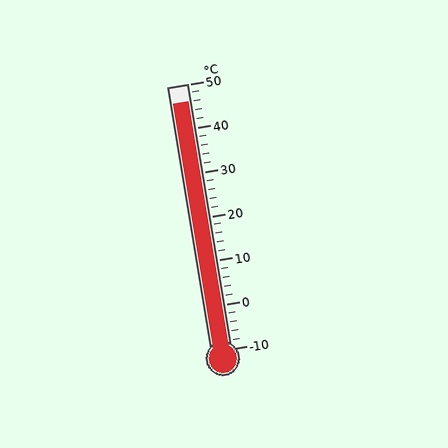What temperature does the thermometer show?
The thermometer shows approximately 46°C.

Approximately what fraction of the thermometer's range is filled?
The thermometer is filled to approximately 95% of its range.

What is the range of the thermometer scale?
The thermometer scale ranges from -10°C to 50°C.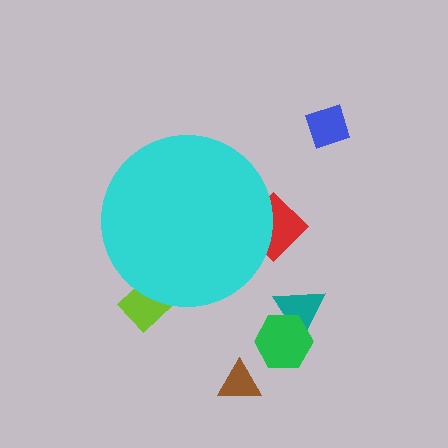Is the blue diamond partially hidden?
No, the blue diamond is fully visible.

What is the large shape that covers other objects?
A cyan circle.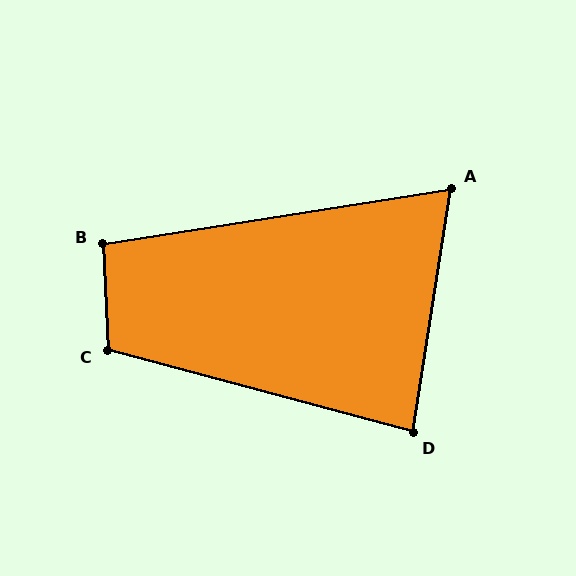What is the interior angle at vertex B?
Approximately 96 degrees (obtuse).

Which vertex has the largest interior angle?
C, at approximately 108 degrees.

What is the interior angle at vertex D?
Approximately 84 degrees (acute).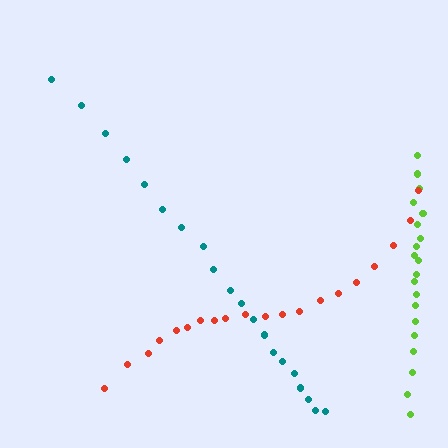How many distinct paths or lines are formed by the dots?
There are 3 distinct paths.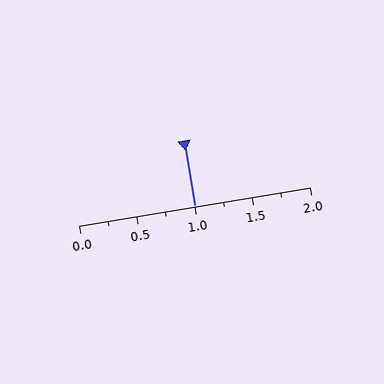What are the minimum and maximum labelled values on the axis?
The axis runs from 0.0 to 2.0.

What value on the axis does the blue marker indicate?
The marker indicates approximately 1.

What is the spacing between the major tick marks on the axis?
The major ticks are spaced 0.5 apart.